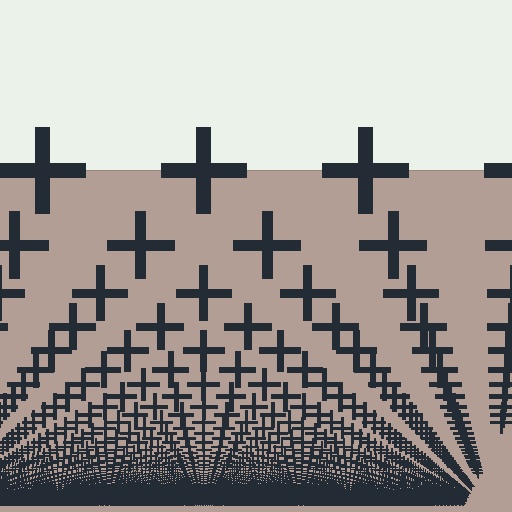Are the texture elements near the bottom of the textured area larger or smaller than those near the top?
Smaller. The gradient is inverted — elements near the bottom are smaller and denser.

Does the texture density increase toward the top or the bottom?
Density increases toward the bottom.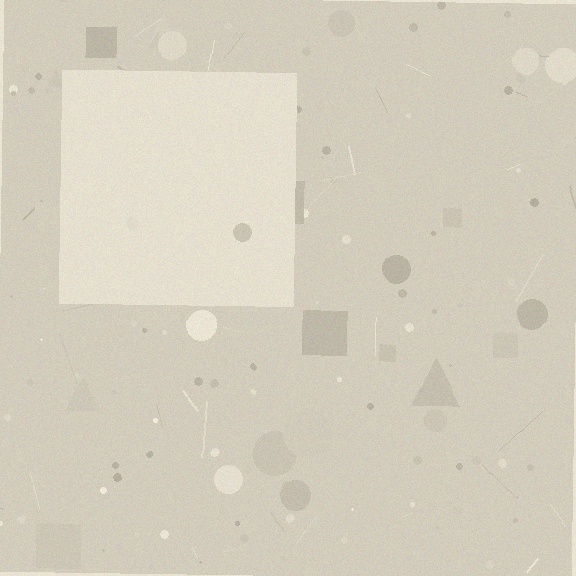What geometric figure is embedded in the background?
A square is embedded in the background.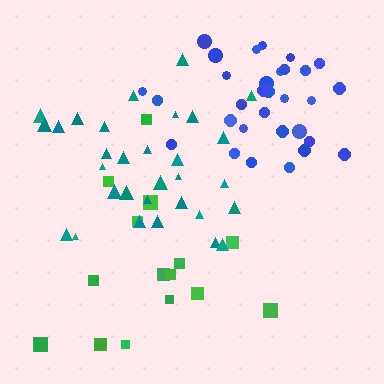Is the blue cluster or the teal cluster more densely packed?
Blue.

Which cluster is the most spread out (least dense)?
Green.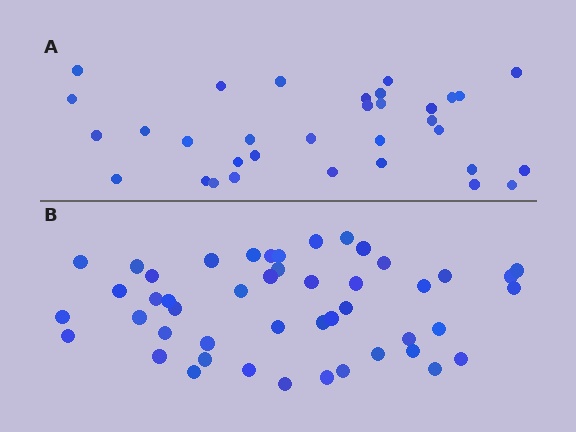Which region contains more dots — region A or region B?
Region B (the bottom region) has more dots.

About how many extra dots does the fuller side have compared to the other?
Region B has approximately 15 more dots than region A.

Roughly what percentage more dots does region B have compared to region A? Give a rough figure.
About 40% more.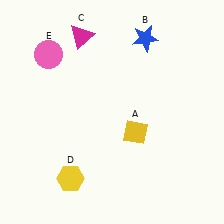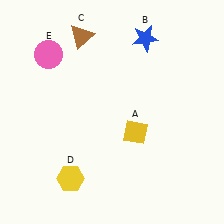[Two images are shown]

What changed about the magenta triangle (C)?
In Image 1, C is magenta. In Image 2, it changed to brown.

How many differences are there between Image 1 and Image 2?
There is 1 difference between the two images.